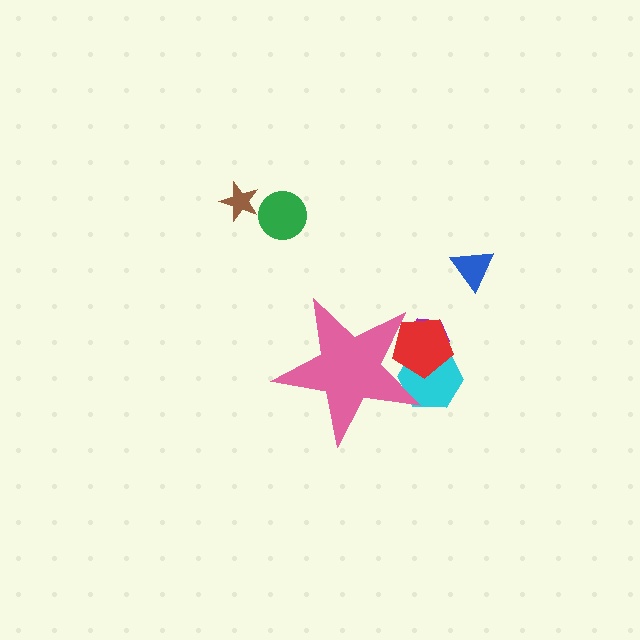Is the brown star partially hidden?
No, the brown star is fully visible.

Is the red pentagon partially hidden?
Yes, the red pentagon is partially hidden behind the pink star.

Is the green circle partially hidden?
No, the green circle is fully visible.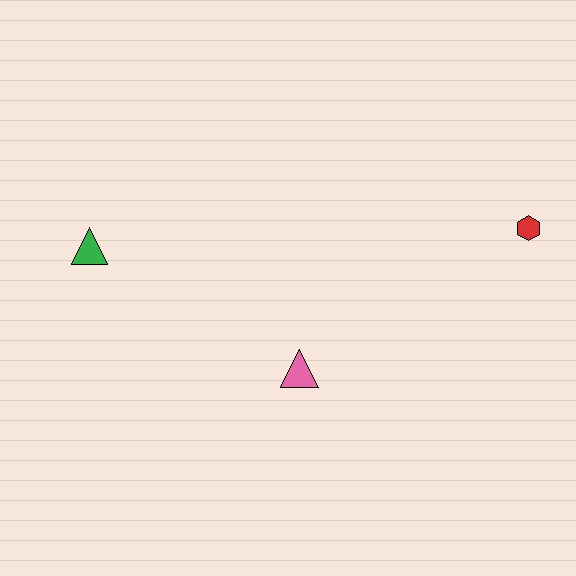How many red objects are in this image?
There is 1 red object.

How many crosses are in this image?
There are no crosses.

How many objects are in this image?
There are 3 objects.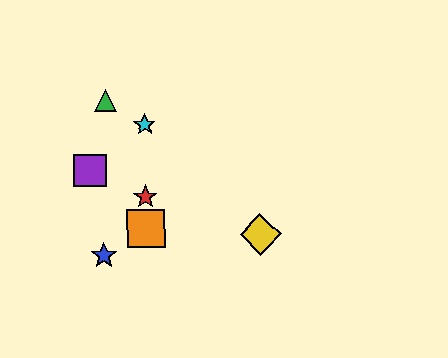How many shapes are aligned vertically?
3 shapes (the red star, the orange square, the cyan star) are aligned vertically.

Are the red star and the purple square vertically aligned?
No, the red star is at x≈145 and the purple square is at x≈90.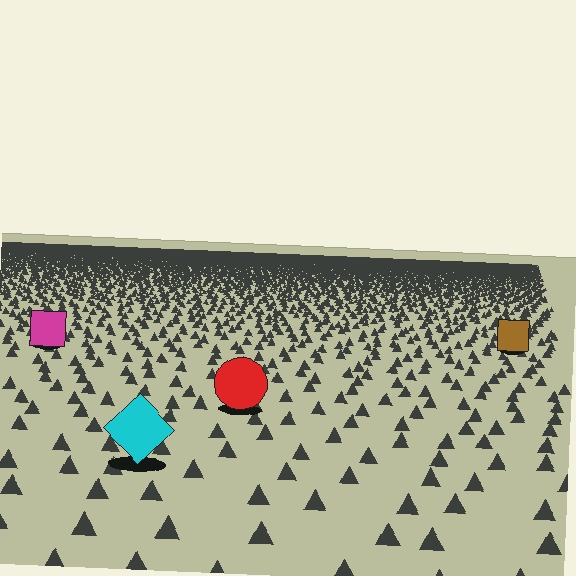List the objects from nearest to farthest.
From nearest to farthest: the cyan diamond, the red circle, the magenta square, the brown square.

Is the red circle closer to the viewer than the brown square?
Yes. The red circle is closer — you can tell from the texture gradient: the ground texture is coarser near it.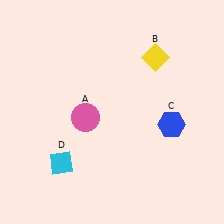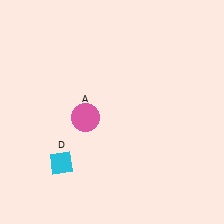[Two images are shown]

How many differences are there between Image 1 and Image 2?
There are 2 differences between the two images.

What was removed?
The yellow diamond (B), the blue hexagon (C) were removed in Image 2.